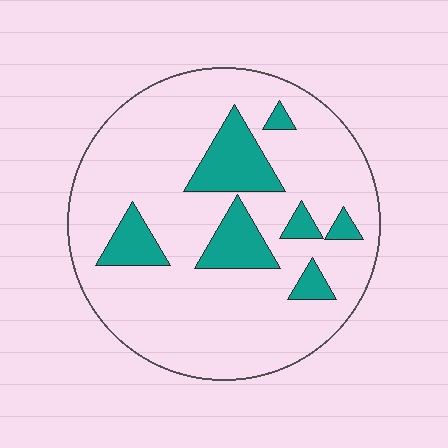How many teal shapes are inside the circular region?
7.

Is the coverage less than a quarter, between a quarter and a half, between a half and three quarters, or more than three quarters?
Less than a quarter.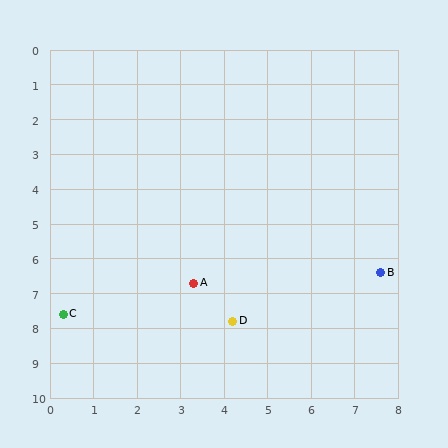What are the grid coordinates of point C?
Point C is at approximately (0.3, 7.6).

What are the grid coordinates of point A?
Point A is at approximately (3.3, 6.7).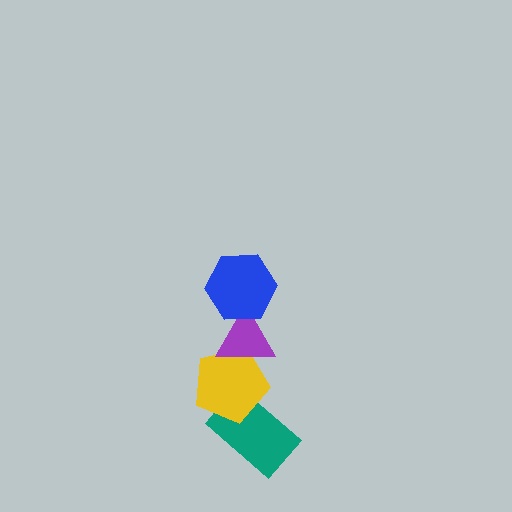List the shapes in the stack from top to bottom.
From top to bottom: the blue hexagon, the purple triangle, the yellow pentagon, the teal rectangle.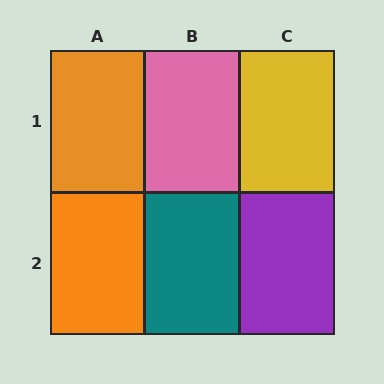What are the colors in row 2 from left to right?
Orange, teal, purple.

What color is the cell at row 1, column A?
Orange.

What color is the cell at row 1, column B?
Pink.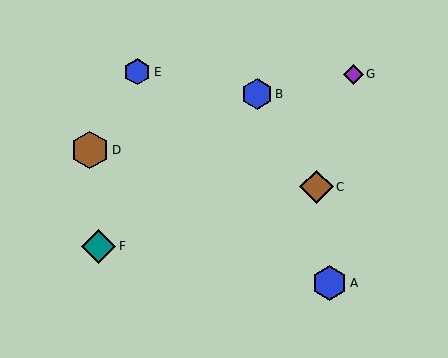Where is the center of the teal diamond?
The center of the teal diamond is at (98, 246).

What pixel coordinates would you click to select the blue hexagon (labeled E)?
Click at (137, 72) to select the blue hexagon E.